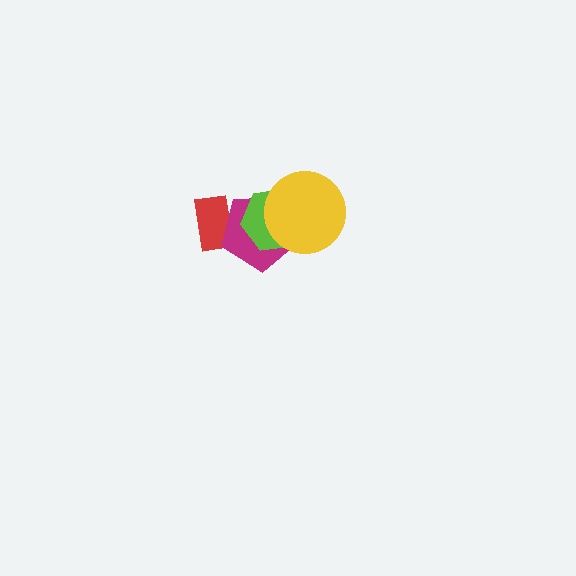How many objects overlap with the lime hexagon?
2 objects overlap with the lime hexagon.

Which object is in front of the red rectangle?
The magenta pentagon is in front of the red rectangle.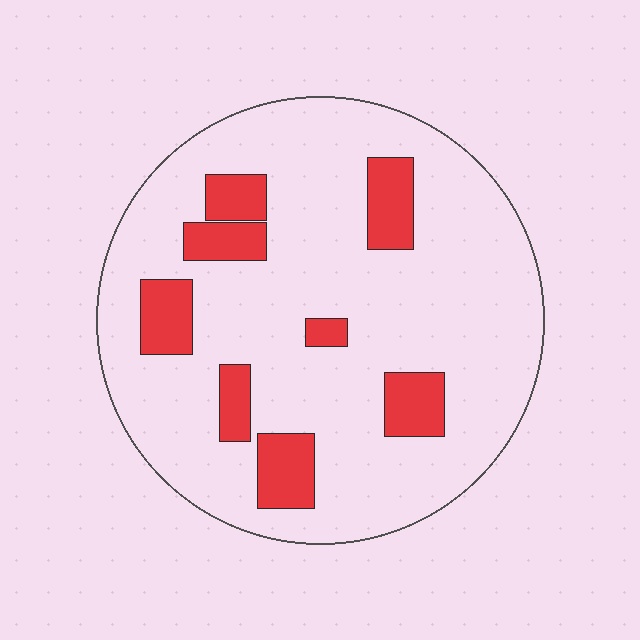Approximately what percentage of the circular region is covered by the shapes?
Approximately 15%.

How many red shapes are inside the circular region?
8.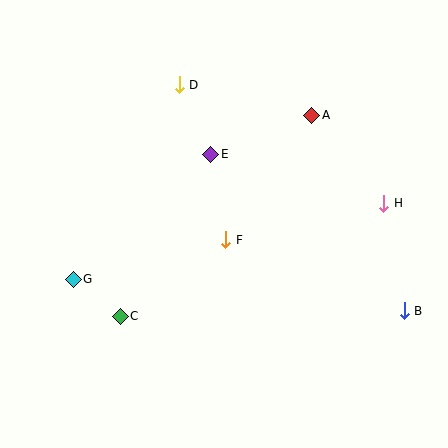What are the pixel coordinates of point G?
Point G is at (73, 279).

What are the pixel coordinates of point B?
Point B is at (404, 311).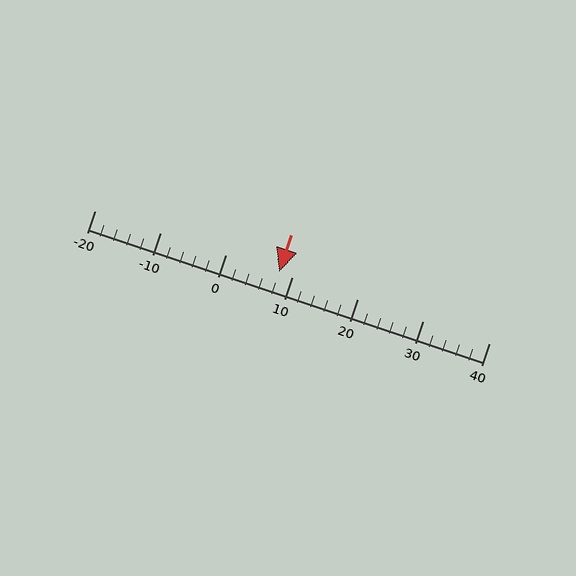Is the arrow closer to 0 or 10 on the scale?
The arrow is closer to 10.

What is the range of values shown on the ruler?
The ruler shows values from -20 to 40.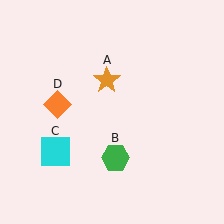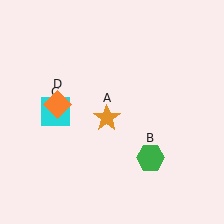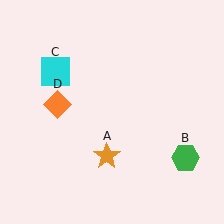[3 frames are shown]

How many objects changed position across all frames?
3 objects changed position: orange star (object A), green hexagon (object B), cyan square (object C).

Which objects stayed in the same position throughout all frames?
Orange diamond (object D) remained stationary.